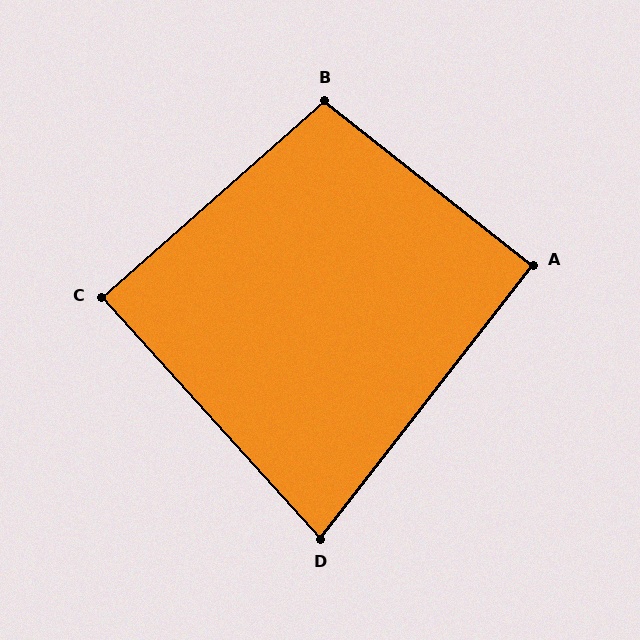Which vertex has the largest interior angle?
B, at approximately 100 degrees.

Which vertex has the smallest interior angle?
D, at approximately 80 degrees.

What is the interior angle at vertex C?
Approximately 89 degrees (approximately right).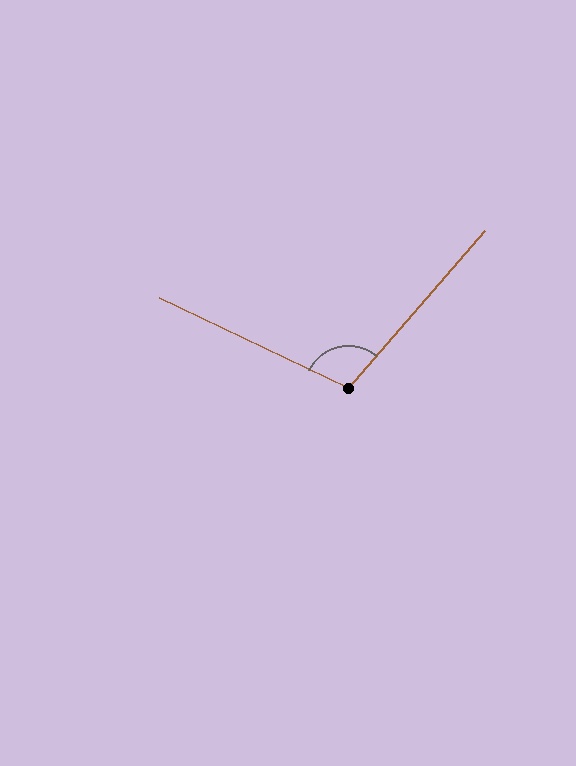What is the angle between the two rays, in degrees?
Approximately 105 degrees.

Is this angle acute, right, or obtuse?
It is obtuse.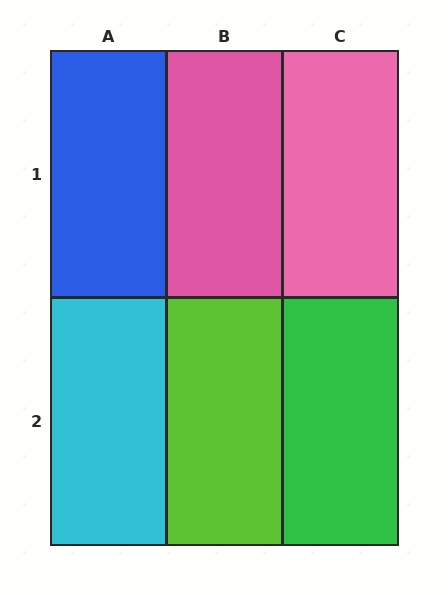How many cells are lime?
1 cell is lime.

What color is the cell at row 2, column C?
Green.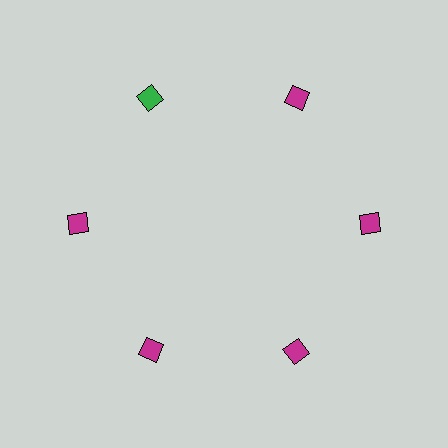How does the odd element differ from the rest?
It has a different color: green instead of magenta.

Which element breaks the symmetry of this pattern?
The green diamond at roughly the 11 o'clock position breaks the symmetry. All other shapes are magenta diamonds.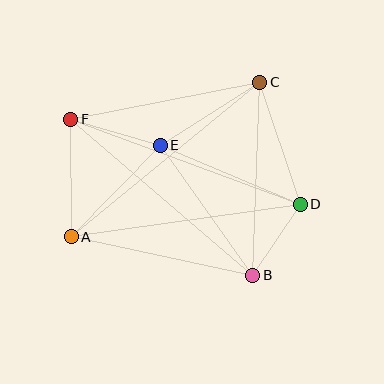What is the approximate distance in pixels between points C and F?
The distance between C and F is approximately 193 pixels.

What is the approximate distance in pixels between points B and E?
The distance between B and E is approximately 160 pixels.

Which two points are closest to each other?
Points B and D are closest to each other.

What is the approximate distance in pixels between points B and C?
The distance between B and C is approximately 193 pixels.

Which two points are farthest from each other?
Points D and F are farthest from each other.